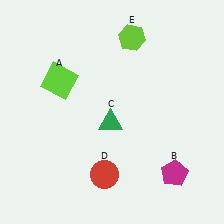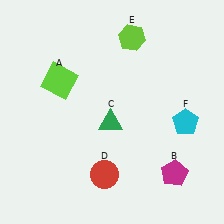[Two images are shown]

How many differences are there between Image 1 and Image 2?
There is 1 difference between the two images.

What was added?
A cyan pentagon (F) was added in Image 2.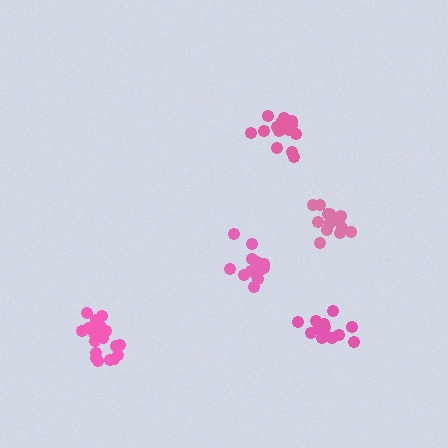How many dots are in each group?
Group 1: 13 dots, Group 2: 15 dots, Group 3: 14 dots, Group 4: 15 dots, Group 5: 19 dots (76 total).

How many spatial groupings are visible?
There are 5 spatial groupings.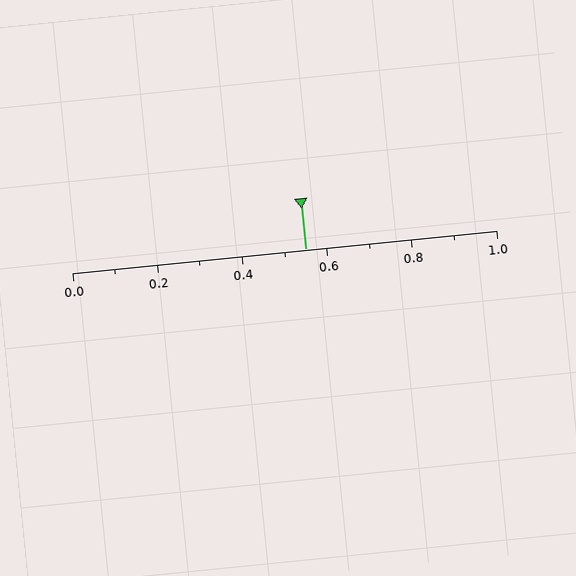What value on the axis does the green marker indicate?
The marker indicates approximately 0.55.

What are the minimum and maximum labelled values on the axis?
The axis runs from 0.0 to 1.0.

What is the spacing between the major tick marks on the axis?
The major ticks are spaced 0.2 apart.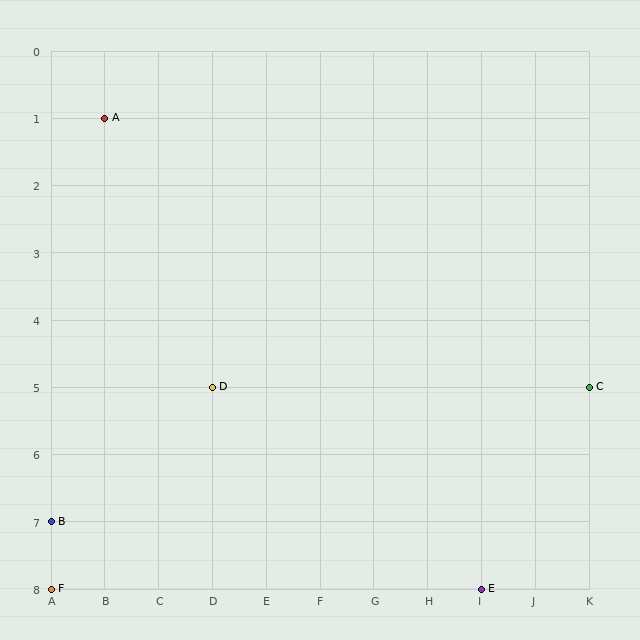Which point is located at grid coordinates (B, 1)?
Point A is at (B, 1).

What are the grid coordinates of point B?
Point B is at grid coordinates (A, 7).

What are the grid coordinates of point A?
Point A is at grid coordinates (B, 1).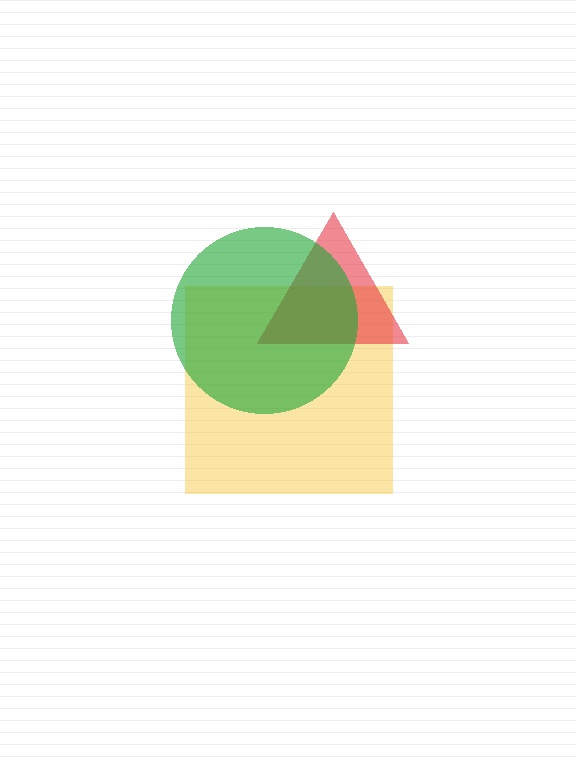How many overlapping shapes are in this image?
There are 3 overlapping shapes in the image.